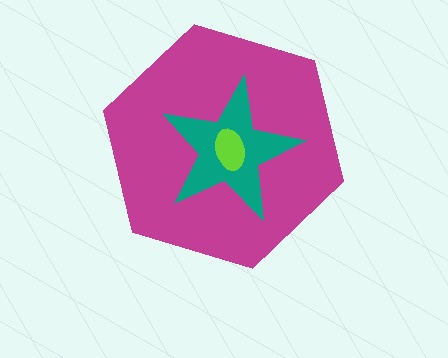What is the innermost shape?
The lime ellipse.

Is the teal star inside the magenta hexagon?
Yes.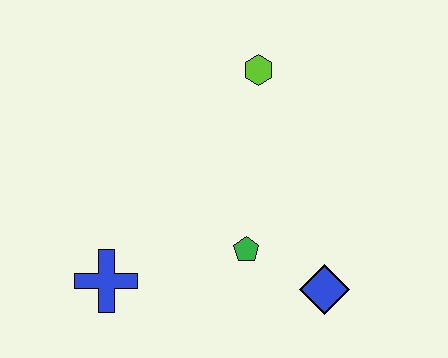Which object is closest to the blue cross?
The green pentagon is closest to the blue cross.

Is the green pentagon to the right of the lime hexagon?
No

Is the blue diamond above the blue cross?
No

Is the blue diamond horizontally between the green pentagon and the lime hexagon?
No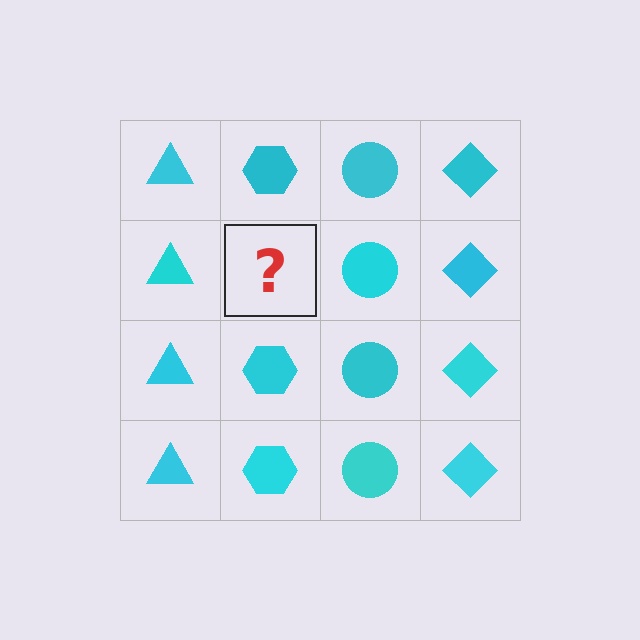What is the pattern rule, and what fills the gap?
The rule is that each column has a consistent shape. The gap should be filled with a cyan hexagon.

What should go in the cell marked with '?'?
The missing cell should contain a cyan hexagon.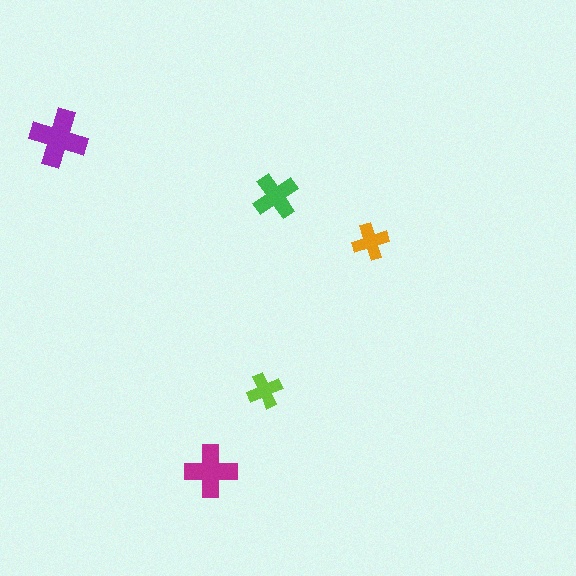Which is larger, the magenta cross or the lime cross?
The magenta one.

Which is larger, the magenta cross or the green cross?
The magenta one.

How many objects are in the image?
There are 5 objects in the image.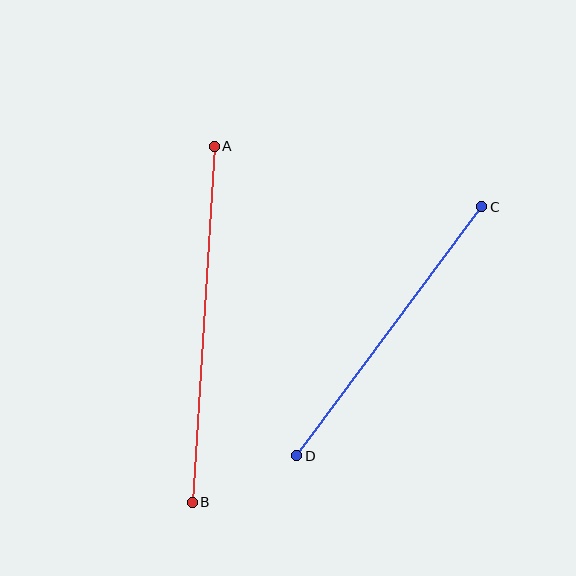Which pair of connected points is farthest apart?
Points A and B are farthest apart.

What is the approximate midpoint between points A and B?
The midpoint is at approximately (203, 324) pixels.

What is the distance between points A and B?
The distance is approximately 357 pixels.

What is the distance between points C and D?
The distance is approximately 310 pixels.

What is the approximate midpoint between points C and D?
The midpoint is at approximately (389, 331) pixels.